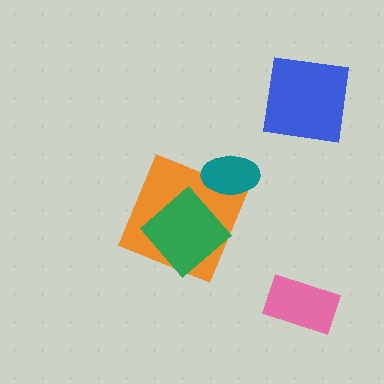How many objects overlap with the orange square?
2 objects overlap with the orange square.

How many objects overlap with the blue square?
0 objects overlap with the blue square.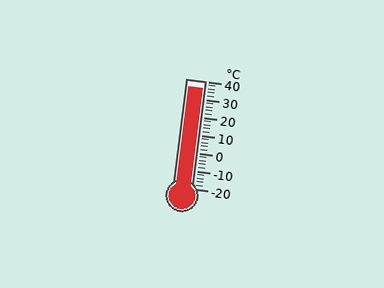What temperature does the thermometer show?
The thermometer shows approximately 36°C.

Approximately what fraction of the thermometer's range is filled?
The thermometer is filled to approximately 95% of its range.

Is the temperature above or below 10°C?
The temperature is above 10°C.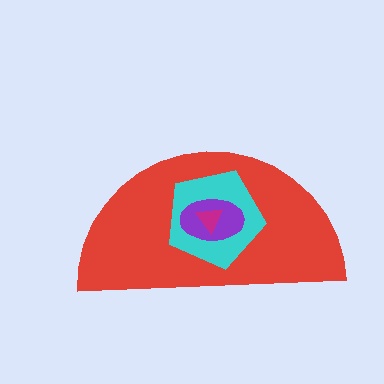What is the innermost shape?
The magenta triangle.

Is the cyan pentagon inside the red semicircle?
Yes.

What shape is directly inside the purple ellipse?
The magenta triangle.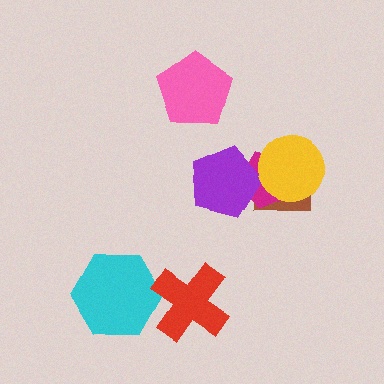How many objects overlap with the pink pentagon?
0 objects overlap with the pink pentagon.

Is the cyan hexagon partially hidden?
Yes, it is partially covered by another shape.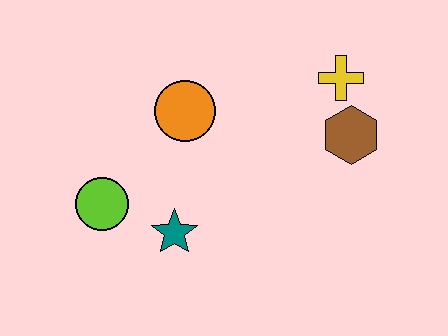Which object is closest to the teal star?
The lime circle is closest to the teal star.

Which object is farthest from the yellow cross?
The lime circle is farthest from the yellow cross.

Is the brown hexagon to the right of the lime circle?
Yes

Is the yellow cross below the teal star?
No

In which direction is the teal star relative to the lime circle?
The teal star is to the right of the lime circle.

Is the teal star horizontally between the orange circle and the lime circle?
Yes